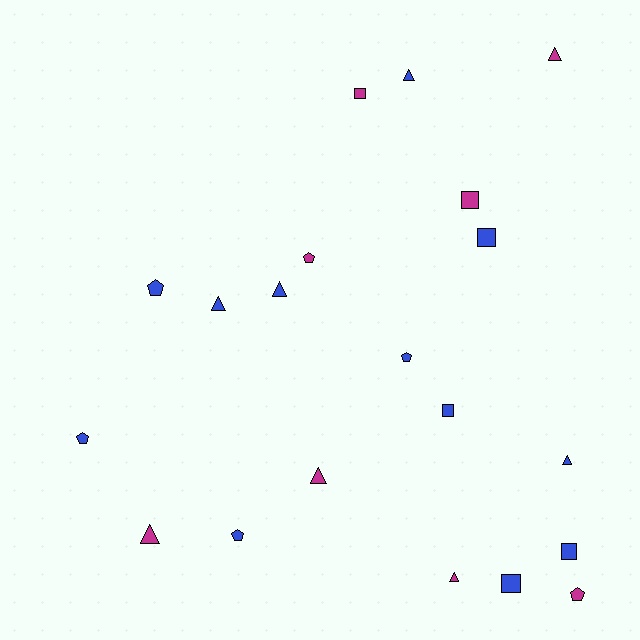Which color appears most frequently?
Blue, with 12 objects.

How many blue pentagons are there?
There are 4 blue pentagons.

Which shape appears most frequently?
Triangle, with 8 objects.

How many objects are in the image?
There are 20 objects.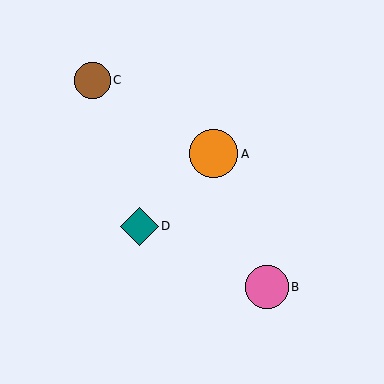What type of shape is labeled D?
Shape D is a teal diamond.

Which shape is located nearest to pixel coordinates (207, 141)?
The orange circle (labeled A) at (214, 154) is nearest to that location.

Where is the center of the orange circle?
The center of the orange circle is at (214, 154).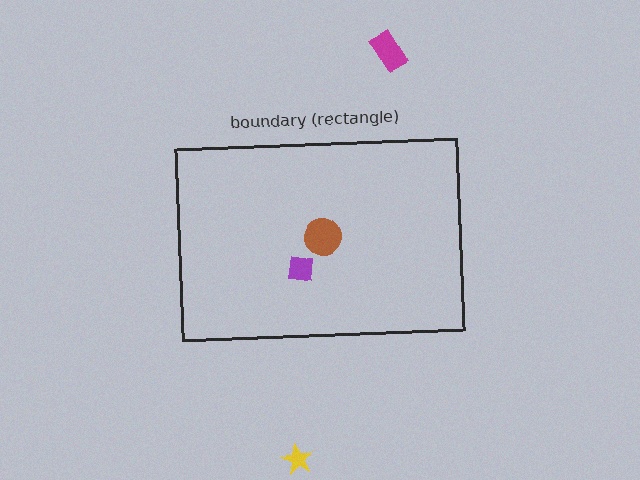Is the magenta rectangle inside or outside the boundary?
Outside.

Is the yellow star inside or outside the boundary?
Outside.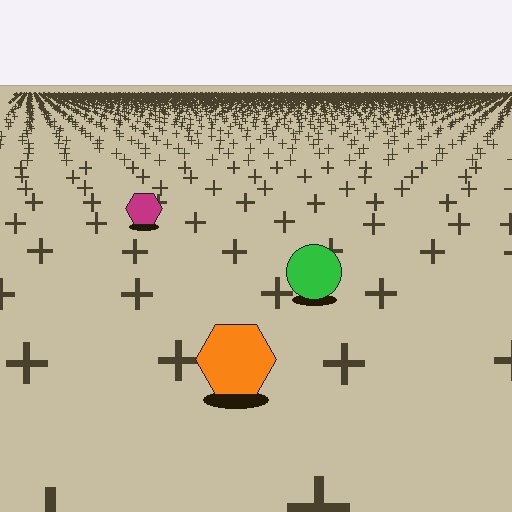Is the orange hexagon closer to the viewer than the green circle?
Yes. The orange hexagon is closer — you can tell from the texture gradient: the ground texture is coarser near it.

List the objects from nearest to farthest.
From nearest to farthest: the orange hexagon, the green circle, the magenta hexagon.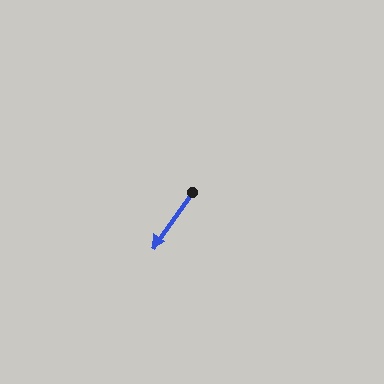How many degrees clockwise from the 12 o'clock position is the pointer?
Approximately 215 degrees.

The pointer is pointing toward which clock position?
Roughly 7 o'clock.